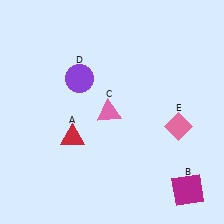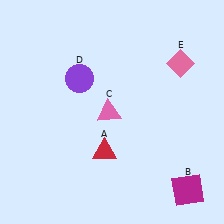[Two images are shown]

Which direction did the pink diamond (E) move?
The pink diamond (E) moved up.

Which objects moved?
The objects that moved are: the red triangle (A), the pink diamond (E).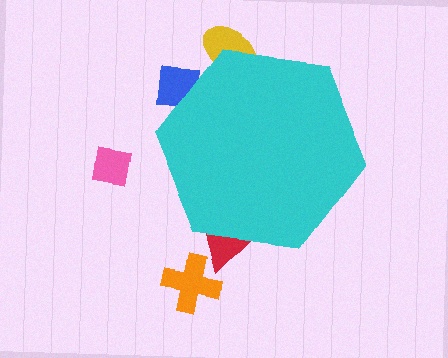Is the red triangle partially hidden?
Yes, the red triangle is partially hidden behind the cyan hexagon.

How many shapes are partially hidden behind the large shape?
3 shapes are partially hidden.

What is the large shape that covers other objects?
A cyan hexagon.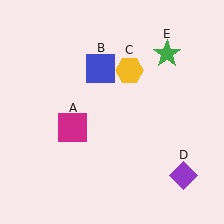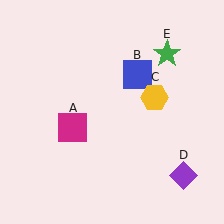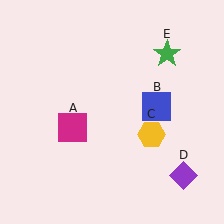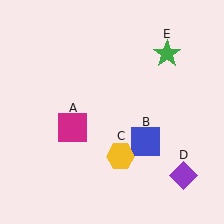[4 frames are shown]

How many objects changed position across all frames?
2 objects changed position: blue square (object B), yellow hexagon (object C).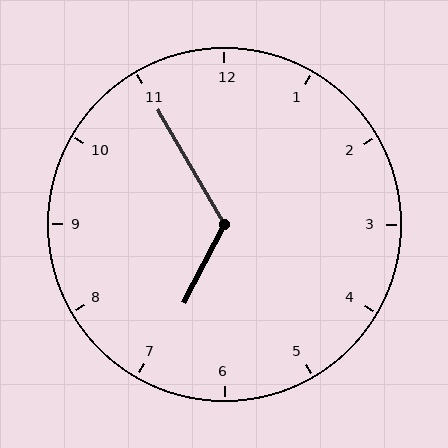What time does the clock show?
6:55.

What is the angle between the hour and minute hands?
Approximately 122 degrees.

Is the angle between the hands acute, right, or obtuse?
It is obtuse.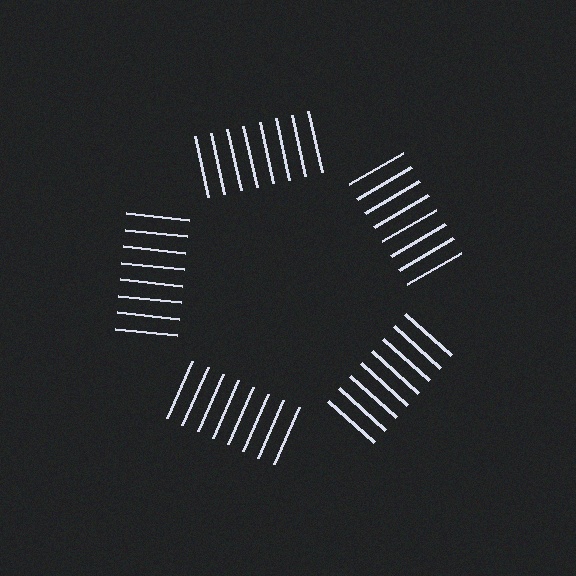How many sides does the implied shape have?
5 sides — the line-ends trace a pentagon.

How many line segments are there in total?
40 — 8 along each of the 5 edges.